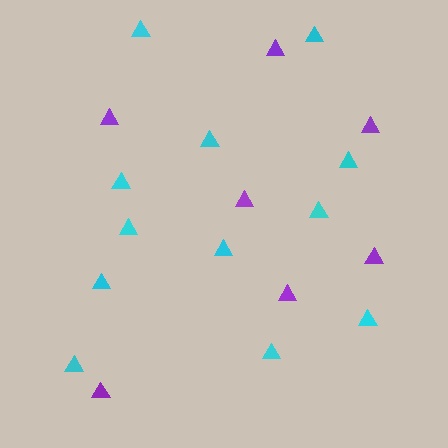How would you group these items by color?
There are 2 groups: one group of purple triangles (7) and one group of cyan triangles (12).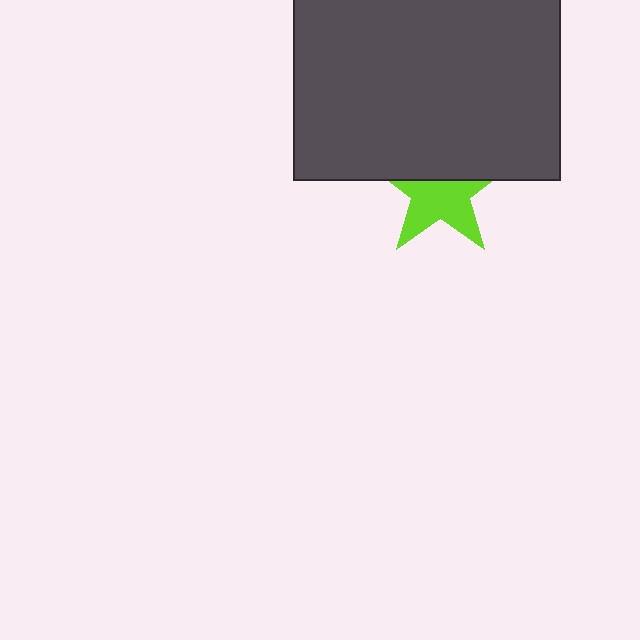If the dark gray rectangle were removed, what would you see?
You would see the complete lime star.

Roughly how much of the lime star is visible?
About half of it is visible (roughly 56%).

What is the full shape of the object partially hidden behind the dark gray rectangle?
The partially hidden object is a lime star.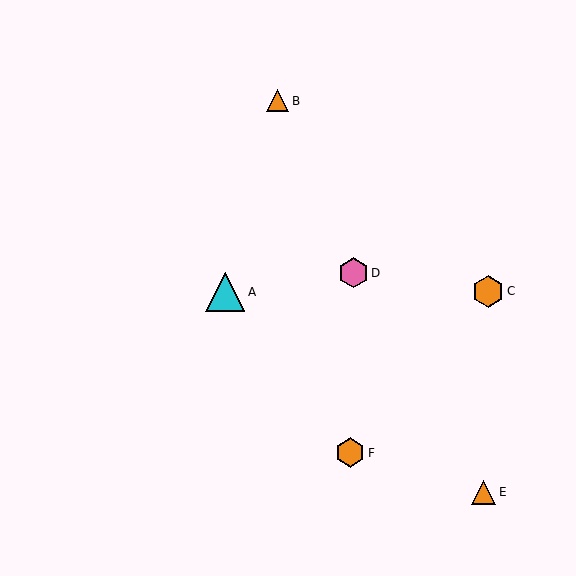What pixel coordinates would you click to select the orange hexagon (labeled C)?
Click at (488, 291) to select the orange hexagon C.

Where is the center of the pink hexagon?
The center of the pink hexagon is at (353, 273).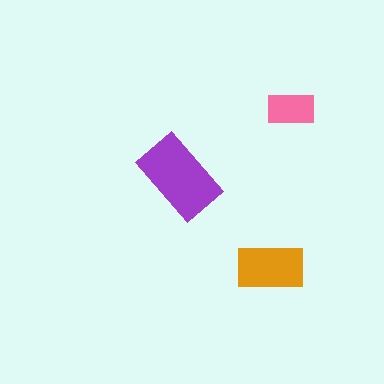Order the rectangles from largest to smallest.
the purple one, the orange one, the pink one.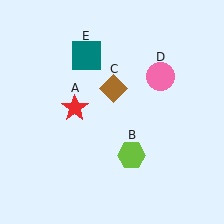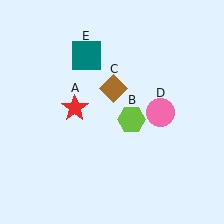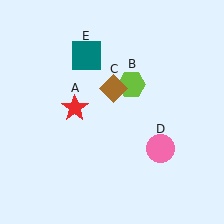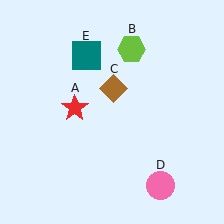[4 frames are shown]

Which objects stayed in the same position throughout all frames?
Red star (object A) and brown diamond (object C) and teal square (object E) remained stationary.